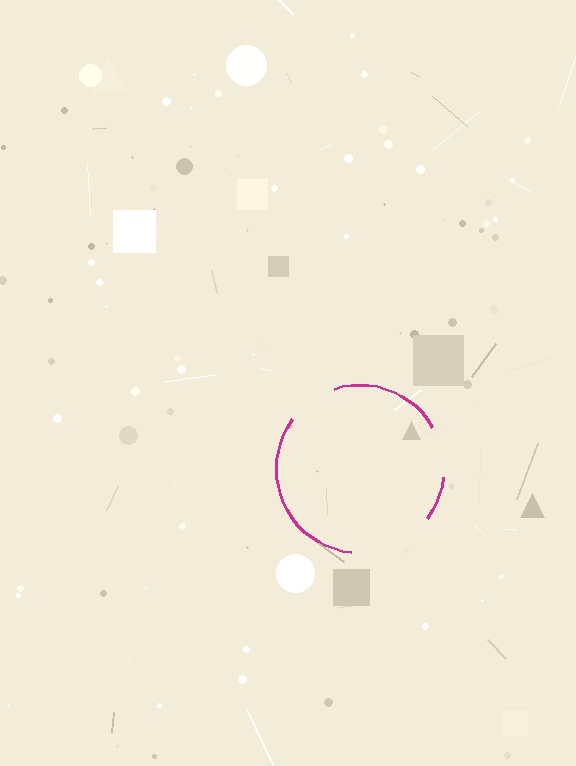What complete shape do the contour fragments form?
The contour fragments form a circle.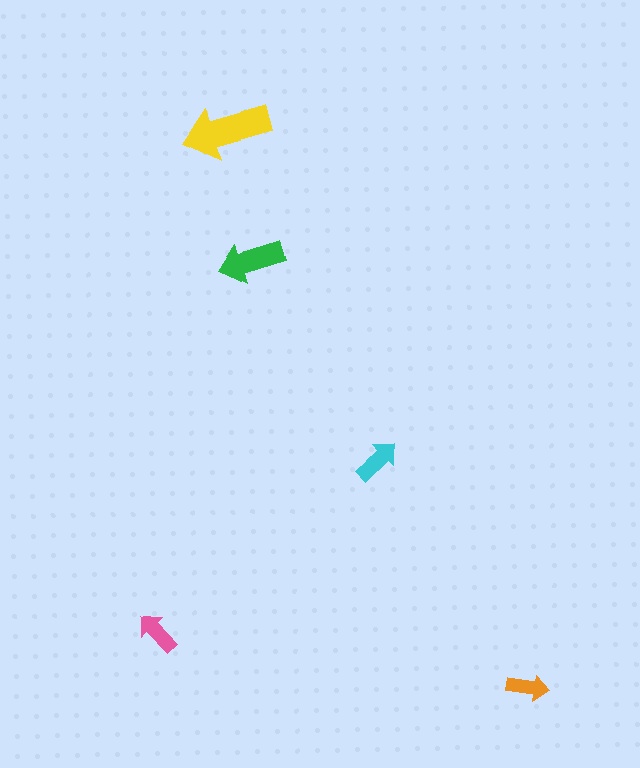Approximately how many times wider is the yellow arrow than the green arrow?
About 1.5 times wider.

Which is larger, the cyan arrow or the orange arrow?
The cyan one.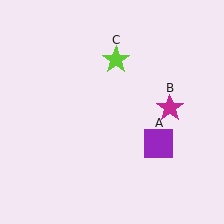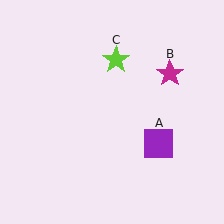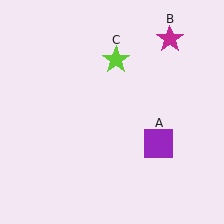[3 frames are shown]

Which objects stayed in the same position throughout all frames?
Purple square (object A) and lime star (object C) remained stationary.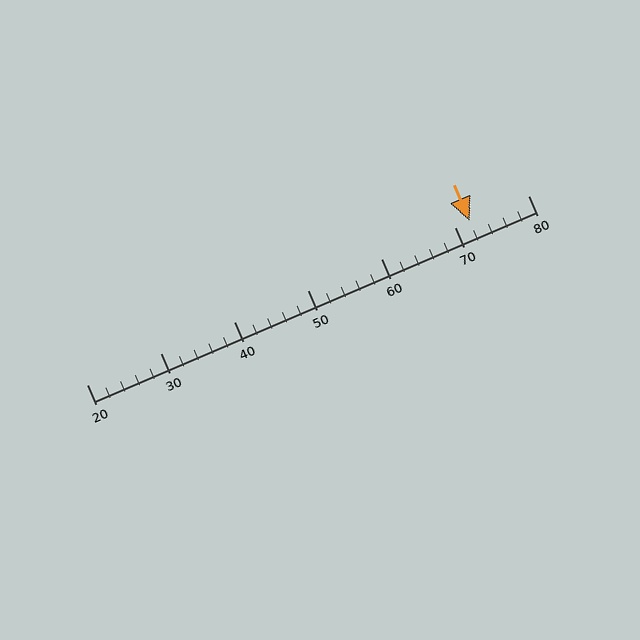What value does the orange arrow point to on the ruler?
The orange arrow points to approximately 72.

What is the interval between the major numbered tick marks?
The major tick marks are spaced 10 units apart.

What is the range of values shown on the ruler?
The ruler shows values from 20 to 80.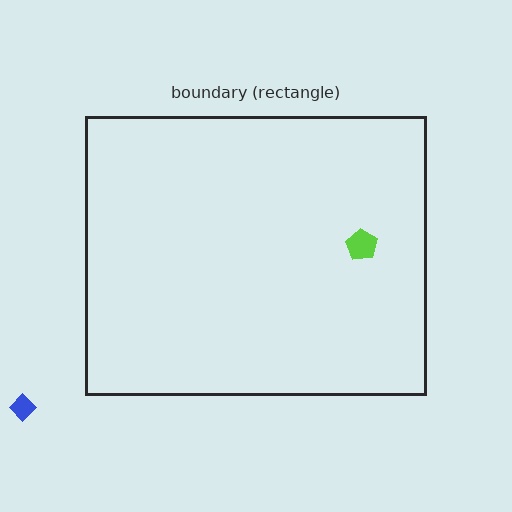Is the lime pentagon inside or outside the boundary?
Inside.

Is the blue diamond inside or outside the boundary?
Outside.